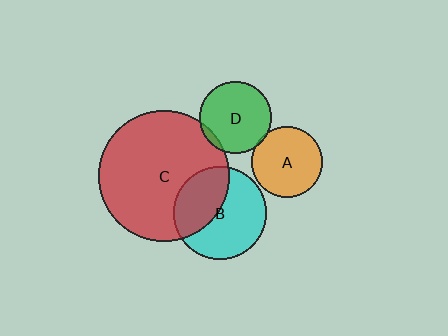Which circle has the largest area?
Circle C (red).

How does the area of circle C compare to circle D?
Approximately 3.3 times.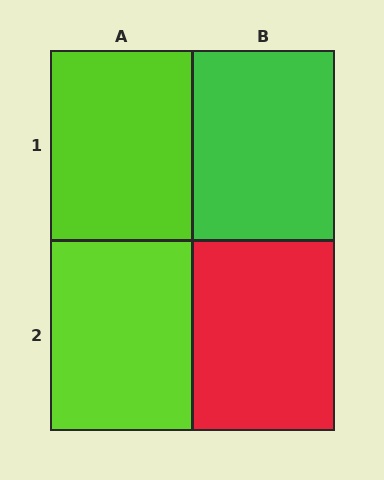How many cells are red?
1 cell is red.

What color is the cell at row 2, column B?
Red.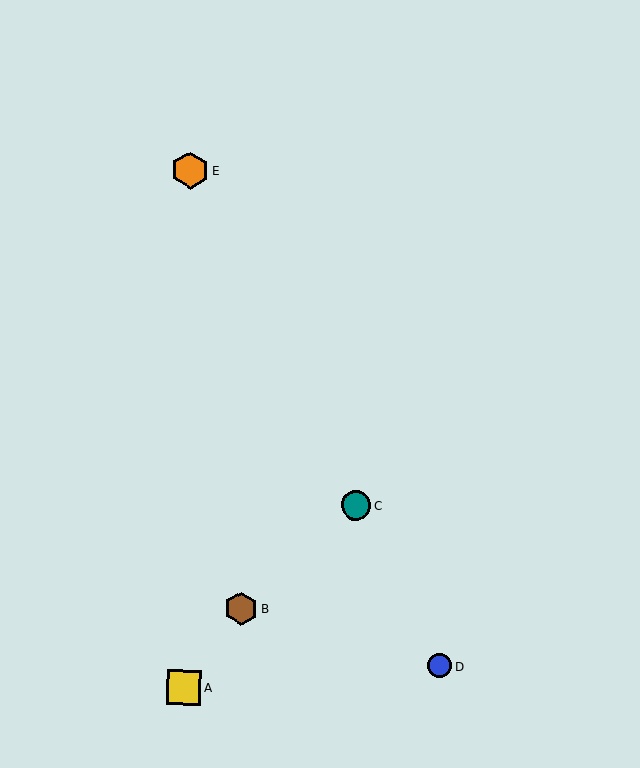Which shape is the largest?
The orange hexagon (labeled E) is the largest.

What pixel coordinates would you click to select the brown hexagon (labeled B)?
Click at (241, 609) to select the brown hexagon B.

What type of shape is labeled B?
Shape B is a brown hexagon.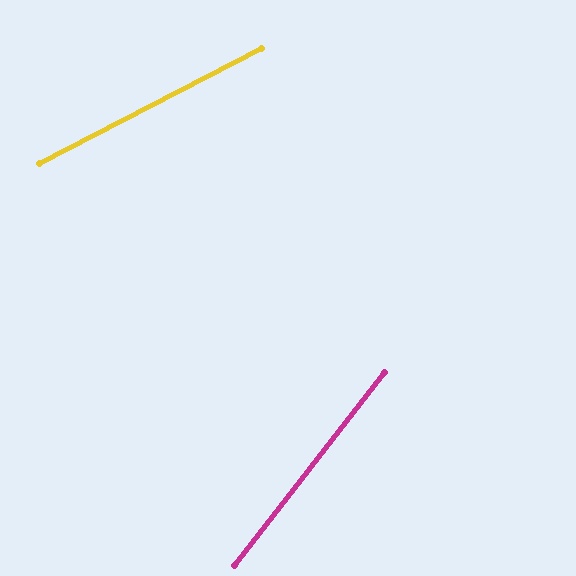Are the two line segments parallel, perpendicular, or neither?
Neither parallel nor perpendicular — they differ by about 25°.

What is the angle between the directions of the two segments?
Approximately 25 degrees.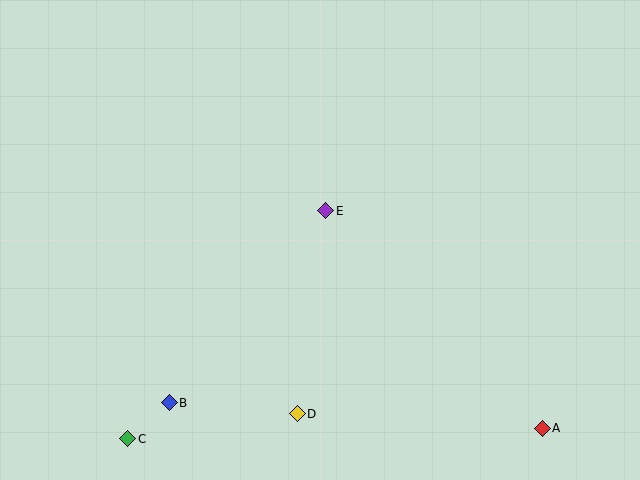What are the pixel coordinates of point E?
Point E is at (326, 211).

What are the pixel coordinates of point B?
Point B is at (169, 403).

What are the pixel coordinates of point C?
Point C is at (128, 439).